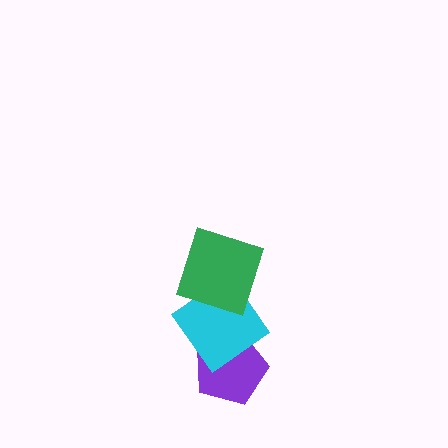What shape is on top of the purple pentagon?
The cyan diamond is on top of the purple pentagon.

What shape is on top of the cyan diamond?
The green square is on top of the cyan diamond.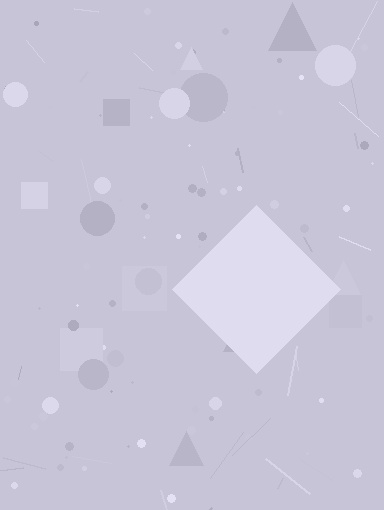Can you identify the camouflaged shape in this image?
The camouflaged shape is a diamond.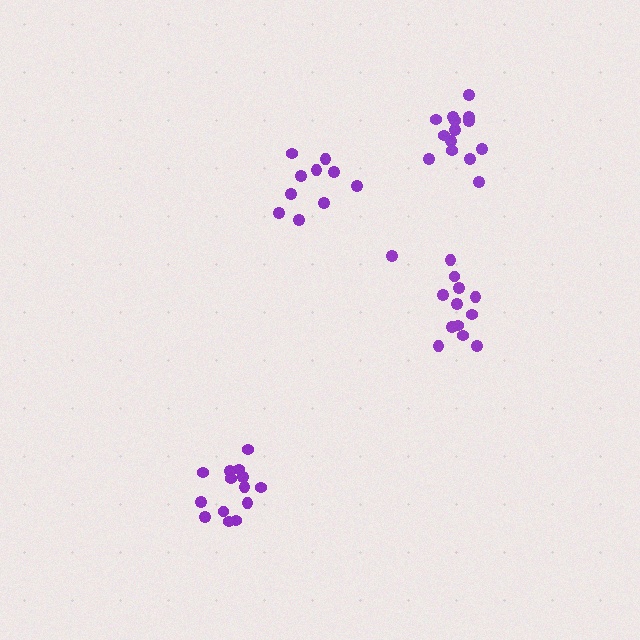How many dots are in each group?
Group 1: 10 dots, Group 2: 14 dots, Group 3: 14 dots, Group 4: 13 dots (51 total).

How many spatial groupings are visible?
There are 4 spatial groupings.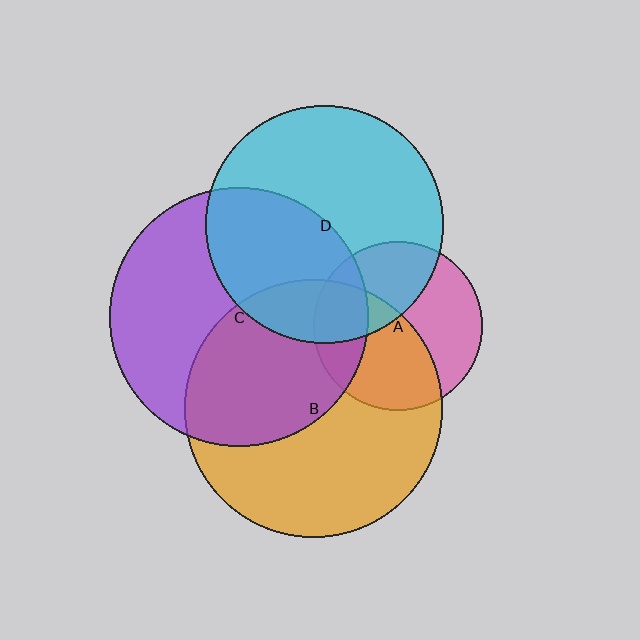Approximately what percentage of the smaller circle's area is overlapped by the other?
Approximately 50%.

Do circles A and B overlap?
Yes.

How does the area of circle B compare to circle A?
Approximately 2.3 times.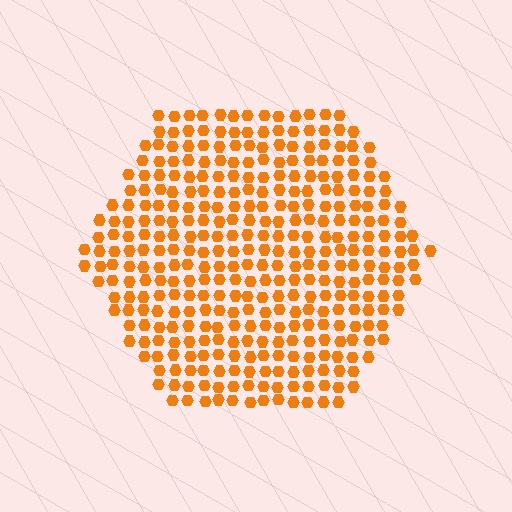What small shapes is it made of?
It is made of small hexagons.